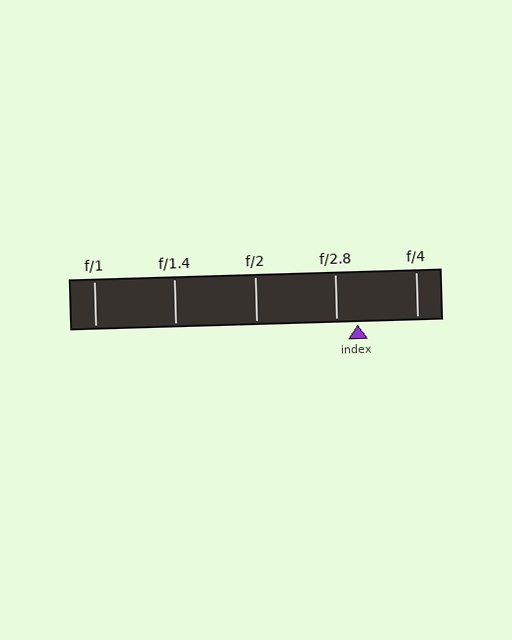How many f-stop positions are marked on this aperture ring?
There are 5 f-stop positions marked.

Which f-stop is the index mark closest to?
The index mark is closest to f/2.8.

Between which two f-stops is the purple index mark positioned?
The index mark is between f/2.8 and f/4.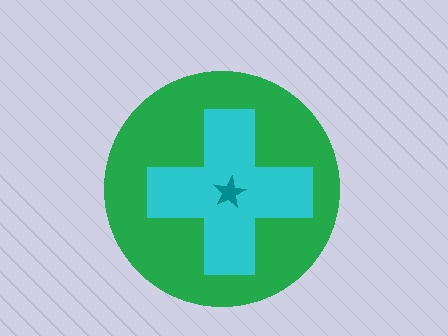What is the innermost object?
The teal star.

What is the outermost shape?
The green circle.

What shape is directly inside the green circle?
The cyan cross.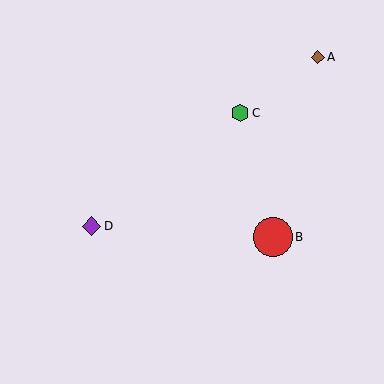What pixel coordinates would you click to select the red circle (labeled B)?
Click at (273, 237) to select the red circle B.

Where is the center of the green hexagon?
The center of the green hexagon is at (240, 113).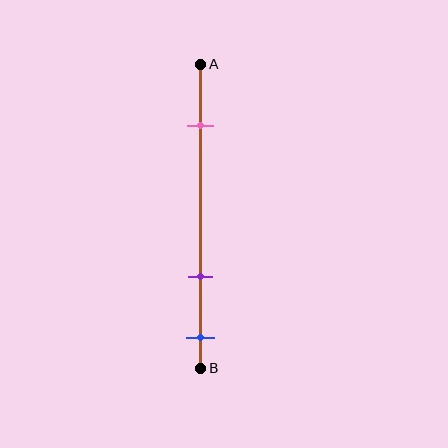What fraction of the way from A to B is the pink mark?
The pink mark is approximately 20% (0.2) of the way from A to B.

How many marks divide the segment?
There are 3 marks dividing the segment.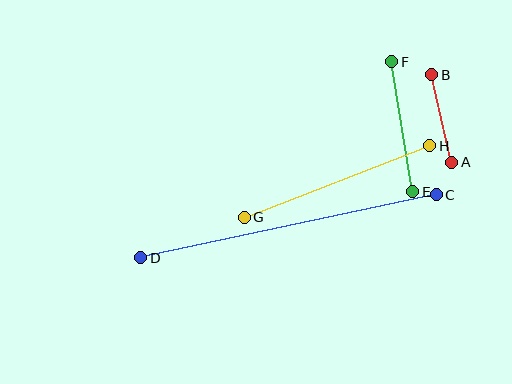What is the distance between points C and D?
The distance is approximately 302 pixels.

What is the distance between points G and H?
The distance is approximately 199 pixels.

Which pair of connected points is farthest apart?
Points C and D are farthest apart.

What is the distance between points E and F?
The distance is approximately 132 pixels.